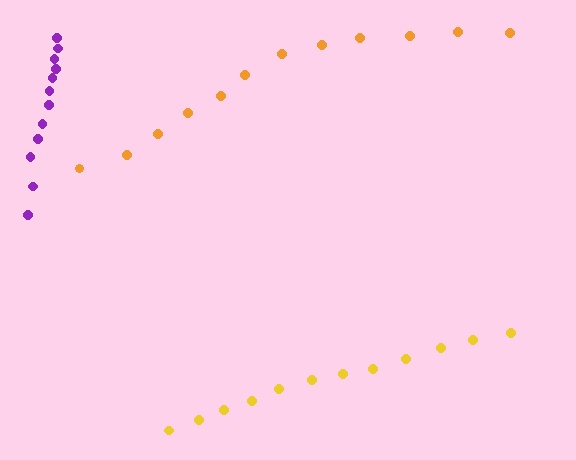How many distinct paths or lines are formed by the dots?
There are 3 distinct paths.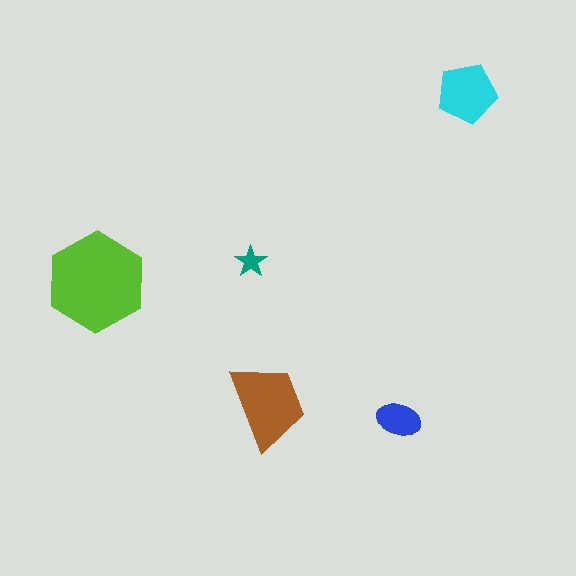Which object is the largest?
The lime hexagon.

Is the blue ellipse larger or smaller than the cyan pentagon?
Smaller.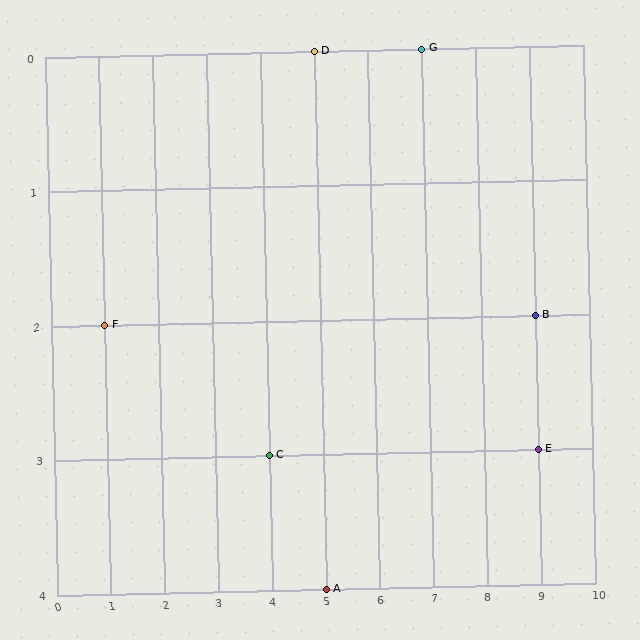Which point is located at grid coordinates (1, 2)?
Point F is at (1, 2).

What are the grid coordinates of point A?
Point A is at grid coordinates (5, 4).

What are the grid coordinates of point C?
Point C is at grid coordinates (4, 3).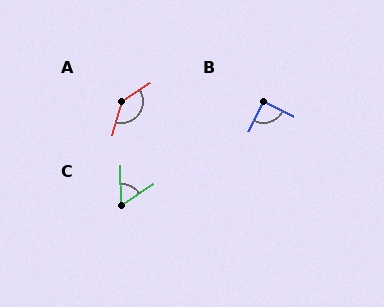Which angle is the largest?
A, at approximately 138 degrees.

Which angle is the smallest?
C, at approximately 57 degrees.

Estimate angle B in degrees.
Approximately 90 degrees.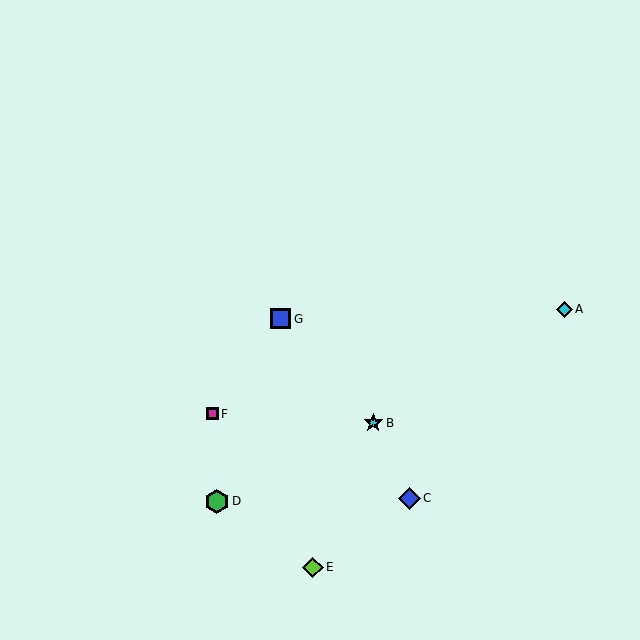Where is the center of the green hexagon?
The center of the green hexagon is at (217, 501).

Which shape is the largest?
The green hexagon (labeled D) is the largest.